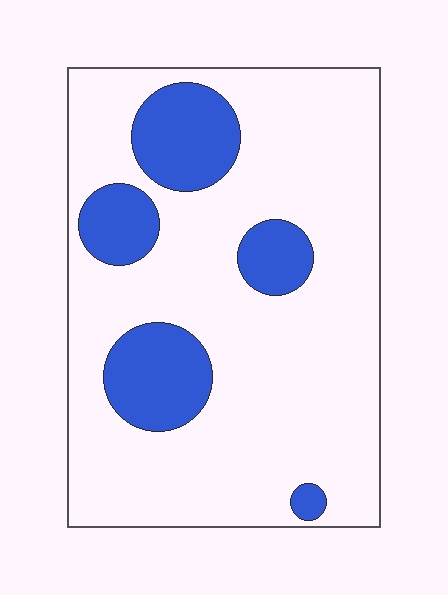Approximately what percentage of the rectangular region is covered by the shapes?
Approximately 20%.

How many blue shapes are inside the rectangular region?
5.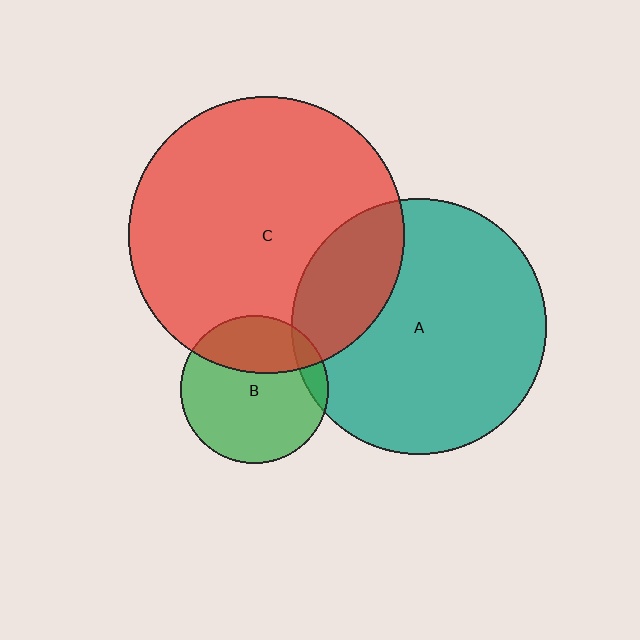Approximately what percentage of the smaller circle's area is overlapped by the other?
Approximately 10%.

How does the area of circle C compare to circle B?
Approximately 3.5 times.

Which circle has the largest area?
Circle C (red).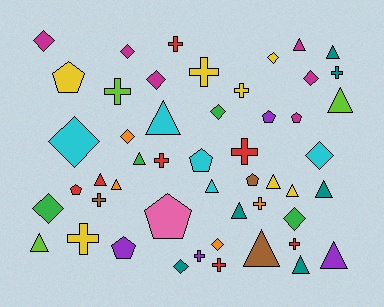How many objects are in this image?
There are 50 objects.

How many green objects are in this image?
There are 4 green objects.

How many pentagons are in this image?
There are 8 pentagons.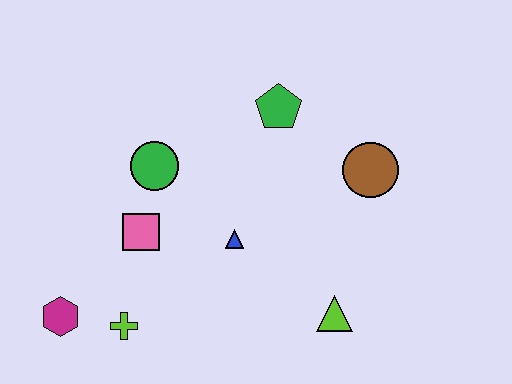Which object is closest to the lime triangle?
The blue triangle is closest to the lime triangle.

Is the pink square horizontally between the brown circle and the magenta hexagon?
Yes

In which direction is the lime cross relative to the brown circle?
The lime cross is to the left of the brown circle.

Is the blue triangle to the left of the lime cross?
No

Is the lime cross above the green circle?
No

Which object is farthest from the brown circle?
The magenta hexagon is farthest from the brown circle.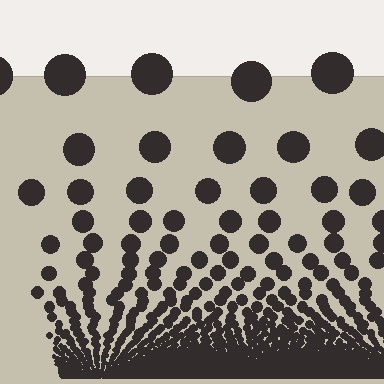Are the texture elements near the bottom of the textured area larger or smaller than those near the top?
Smaller. The gradient is inverted — elements near the bottom are smaller and denser.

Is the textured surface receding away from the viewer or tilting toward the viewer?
The surface appears to tilt toward the viewer. Texture elements get larger and sparser toward the top.